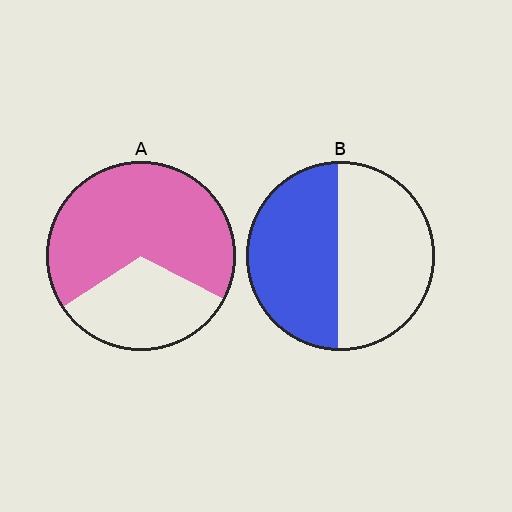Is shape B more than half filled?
Roughly half.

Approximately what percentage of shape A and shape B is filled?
A is approximately 65% and B is approximately 50%.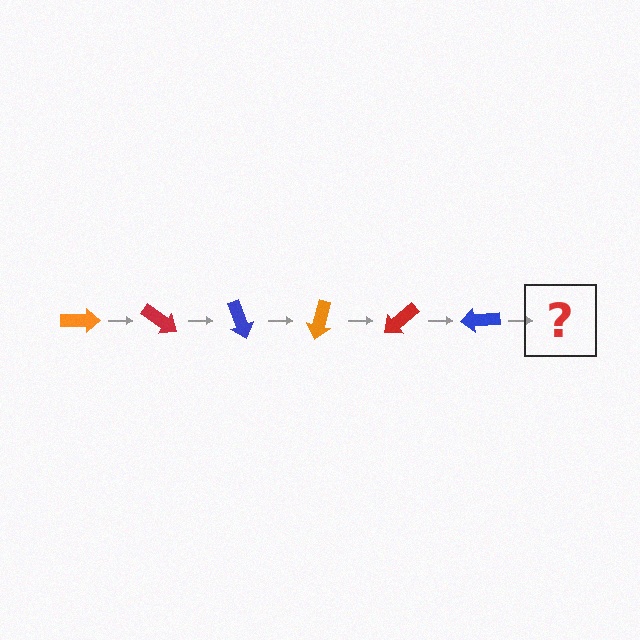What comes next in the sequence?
The next element should be an orange arrow, rotated 210 degrees from the start.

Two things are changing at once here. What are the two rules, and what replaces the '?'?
The two rules are that it rotates 35 degrees each step and the color cycles through orange, red, and blue. The '?' should be an orange arrow, rotated 210 degrees from the start.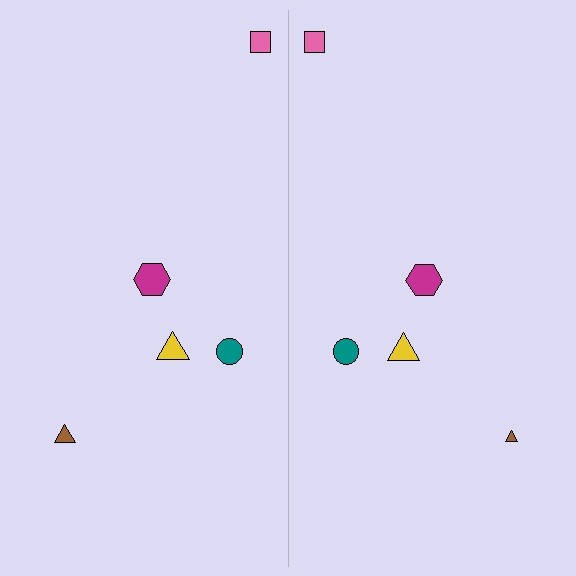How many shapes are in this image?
There are 10 shapes in this image.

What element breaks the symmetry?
The brown triangle on the right side has a different size than its mirror counterpart.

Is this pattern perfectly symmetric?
No, the pattern is not perfectly symmetric. The brown triangle on the right side has a different size than its mirror counterpart.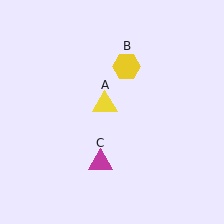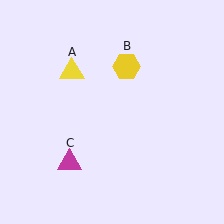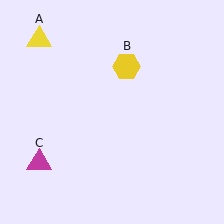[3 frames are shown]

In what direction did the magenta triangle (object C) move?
The magenta triangle (object C) moved left.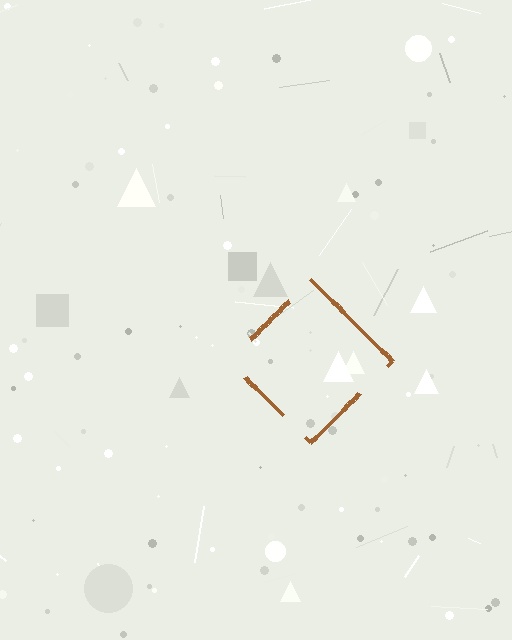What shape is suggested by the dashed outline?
The dashed outline suggests a diamond.